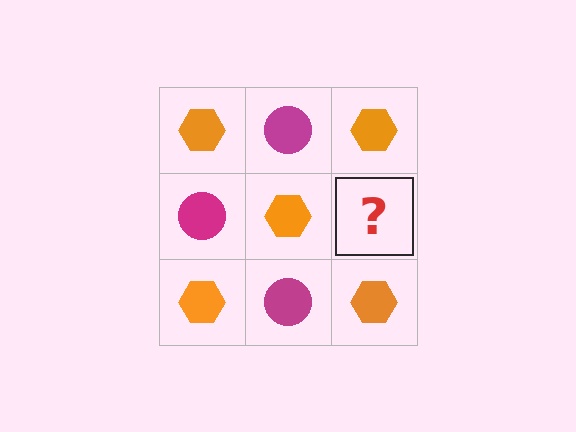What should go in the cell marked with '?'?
The missing cell should contain a magenta circle.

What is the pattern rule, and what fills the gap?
The rule is that it alternates orange hexagon and magenta circle in a checkerboard pattern. The gap should be filled with a magenta circle.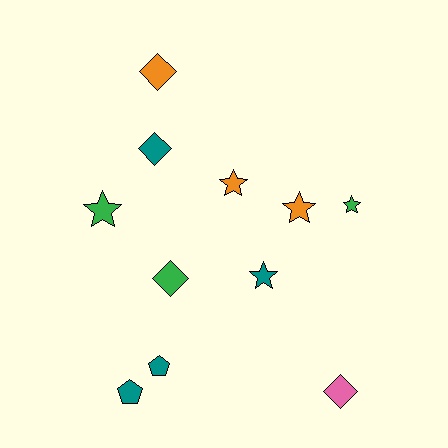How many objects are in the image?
There are 11 objects.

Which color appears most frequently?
Teal, with 4 objects.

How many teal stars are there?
There is 1 teal star.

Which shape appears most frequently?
Star, with 5 objects.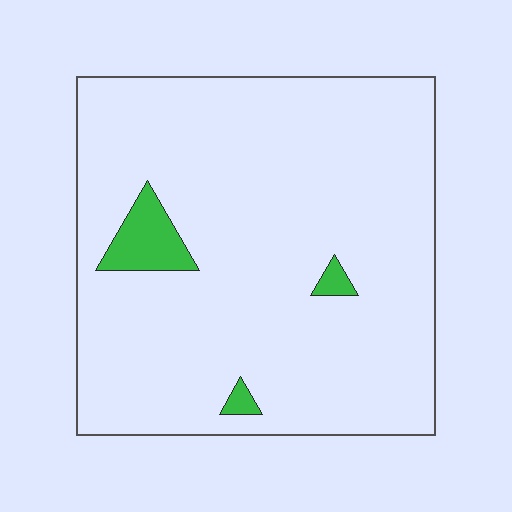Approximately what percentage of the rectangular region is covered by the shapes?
Approximately 5%.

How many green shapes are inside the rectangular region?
3.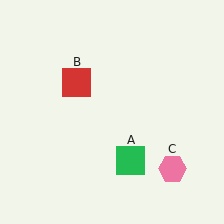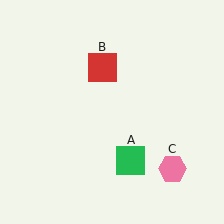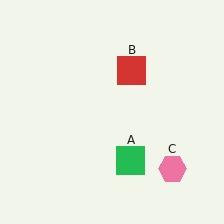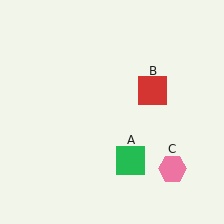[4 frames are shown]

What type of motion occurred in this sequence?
The red square (object B) rotated clockwise around the center of the scene.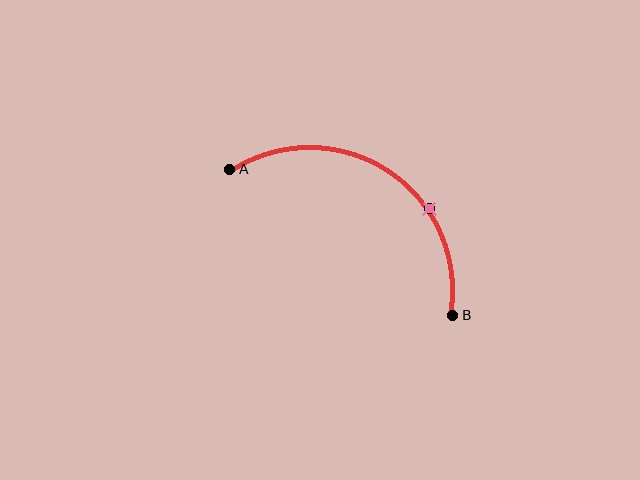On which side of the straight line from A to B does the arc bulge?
The arc bulges above the straight line connecting A and B.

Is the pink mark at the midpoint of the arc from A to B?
No. The pink mark lies on the arc but is closer to endpoint B. The arc midpoint would be at the point on the curve equidistant along the arc from both A and B.